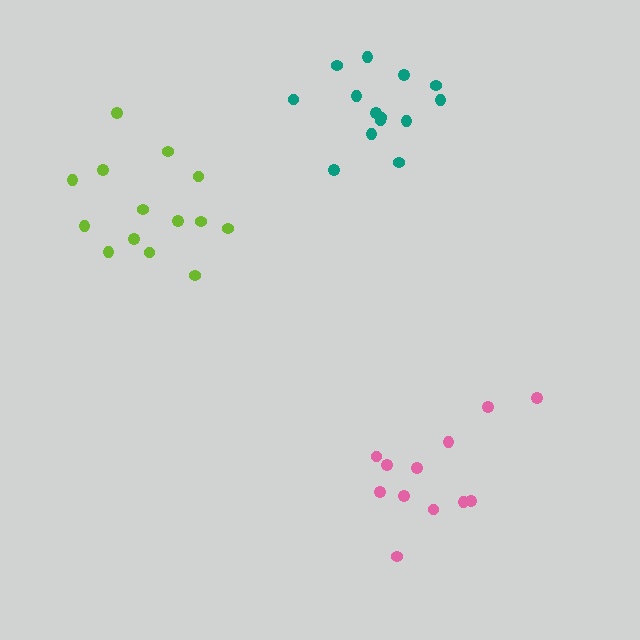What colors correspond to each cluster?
The clusters are colored: teal, pink, lime.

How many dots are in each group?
Group 1: 14 dots, Group 2: 12 dots, Group 3: 14 dots (40 total).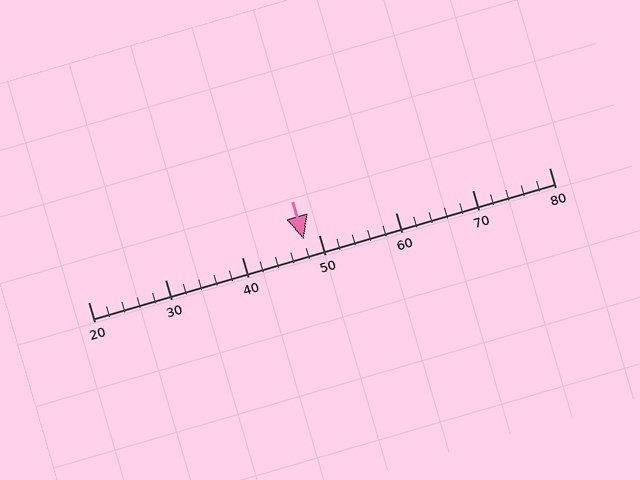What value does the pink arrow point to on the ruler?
The pink arrow points to approximately 48.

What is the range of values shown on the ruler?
The ruler shows values from 20 to 80.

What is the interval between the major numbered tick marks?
The major tick marks are spaced 10 units apart.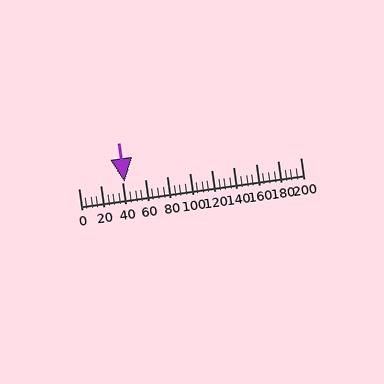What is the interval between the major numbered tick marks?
The major tick marks are spaced 20 units apart.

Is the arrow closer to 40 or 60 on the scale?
The arrow is closer to 40.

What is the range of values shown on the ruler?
The ruler shows values from 0 to 200.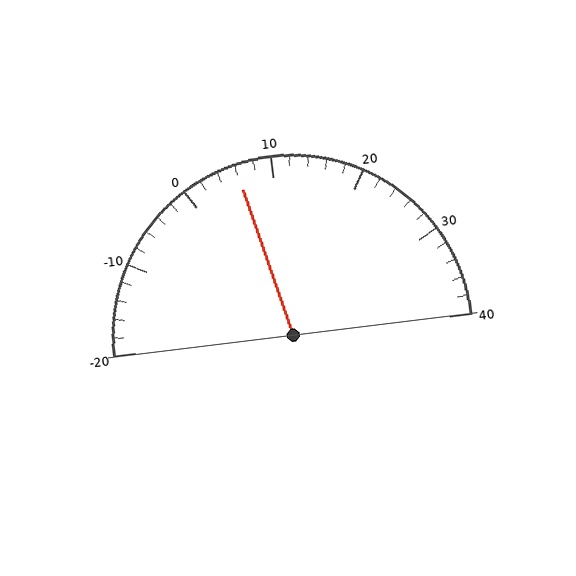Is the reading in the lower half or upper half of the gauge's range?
The reading is in the lower half of the range (-20 to 40).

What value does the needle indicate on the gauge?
The needle indicates approximately 6.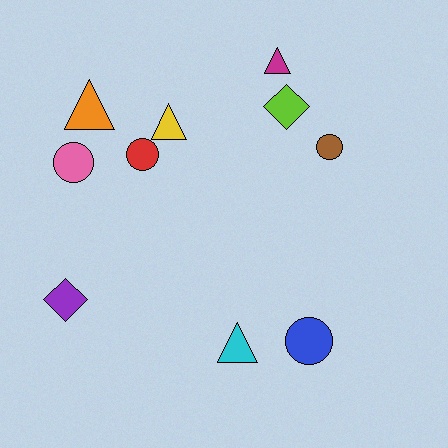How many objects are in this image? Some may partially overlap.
There are 10 objects.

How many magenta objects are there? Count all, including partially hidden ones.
There is 1 magenta object.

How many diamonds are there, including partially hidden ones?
There are 2 diamonds.